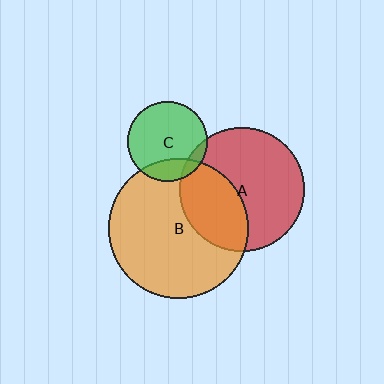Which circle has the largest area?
Circle B (orange).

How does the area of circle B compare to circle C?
Approximately 3.1 times.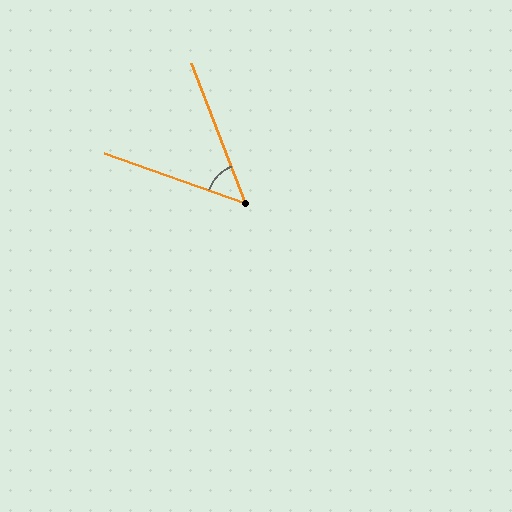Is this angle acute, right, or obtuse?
It is acute.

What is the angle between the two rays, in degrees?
Approximately 50 degrees.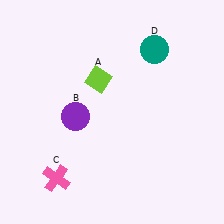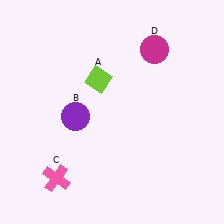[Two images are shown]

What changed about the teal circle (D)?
In Image 1, D is teal. In Image 2, it changed to magenta.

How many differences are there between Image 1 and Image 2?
There is 1 difference between the two images.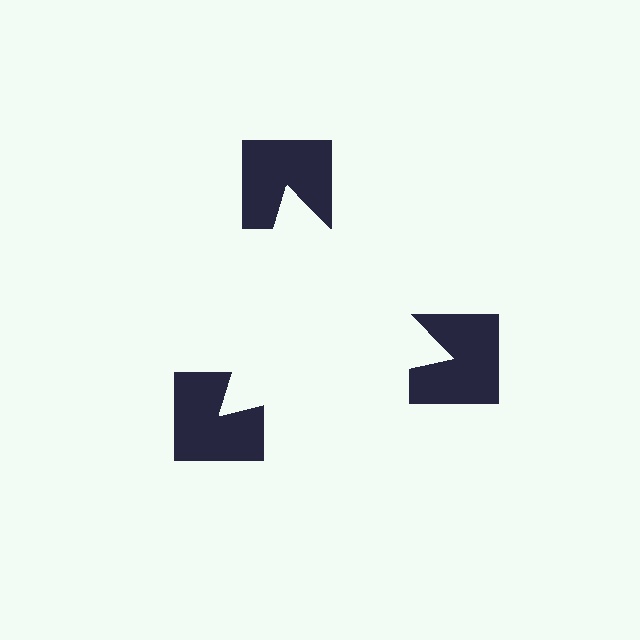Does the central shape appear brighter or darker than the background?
It typically appears slightly brighter than the background, even though no actual brightness change is drawn.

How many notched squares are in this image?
There are 3 — one at each vertex of the illusory triangle.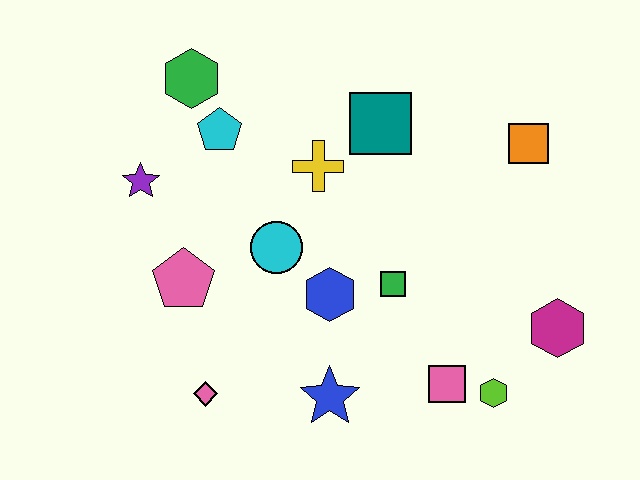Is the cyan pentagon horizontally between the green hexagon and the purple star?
No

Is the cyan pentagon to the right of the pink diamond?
Yes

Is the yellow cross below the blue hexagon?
No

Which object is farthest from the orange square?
The pink diamond is farthest from the orange square.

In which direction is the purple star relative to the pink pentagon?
The purple star is above the pink pentagon.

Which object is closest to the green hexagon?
The cyan pentagon is closest to the green hexagon.